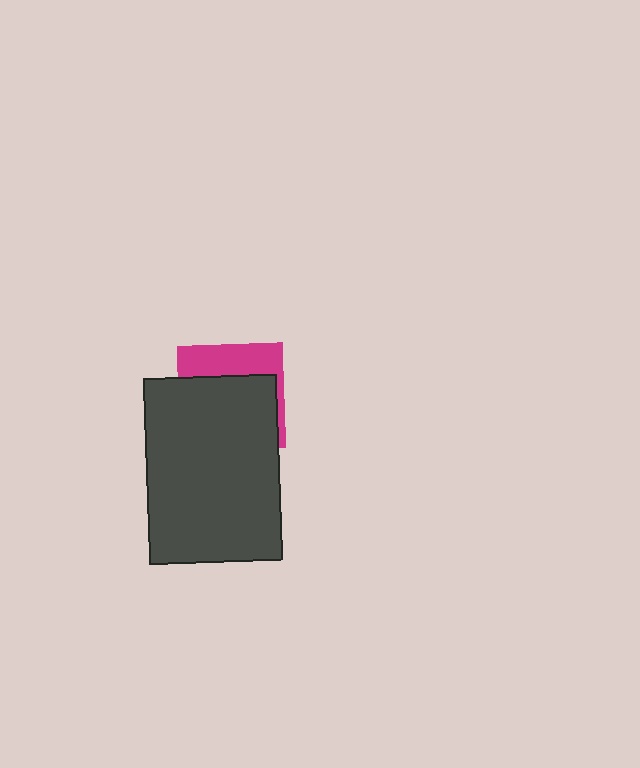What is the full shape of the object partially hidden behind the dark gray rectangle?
The partially hidden object is a magenta square.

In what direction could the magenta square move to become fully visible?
The magenta square could move up. That would shift it out from behind the dark gray rectangle entirely.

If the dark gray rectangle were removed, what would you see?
You would see the complete magenta square.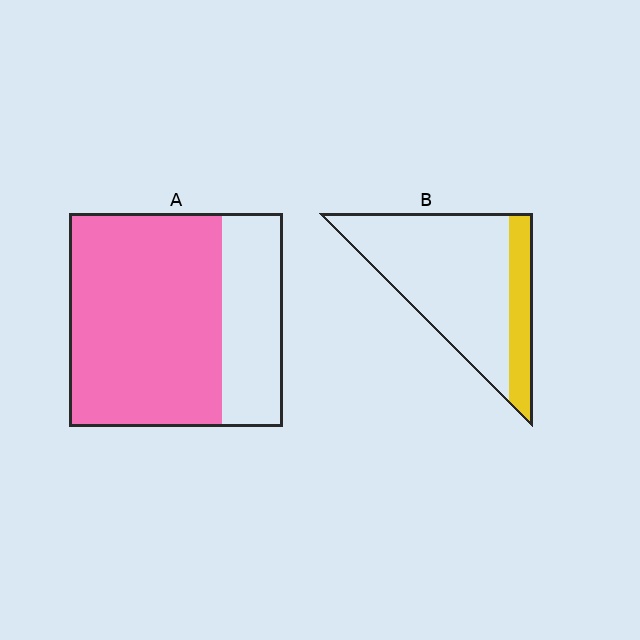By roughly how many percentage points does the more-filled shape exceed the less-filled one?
By roughly 50 percentage points (A over B).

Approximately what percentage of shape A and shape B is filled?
A is approximately 70% and B is approximately 20%.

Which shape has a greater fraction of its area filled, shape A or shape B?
Shape A.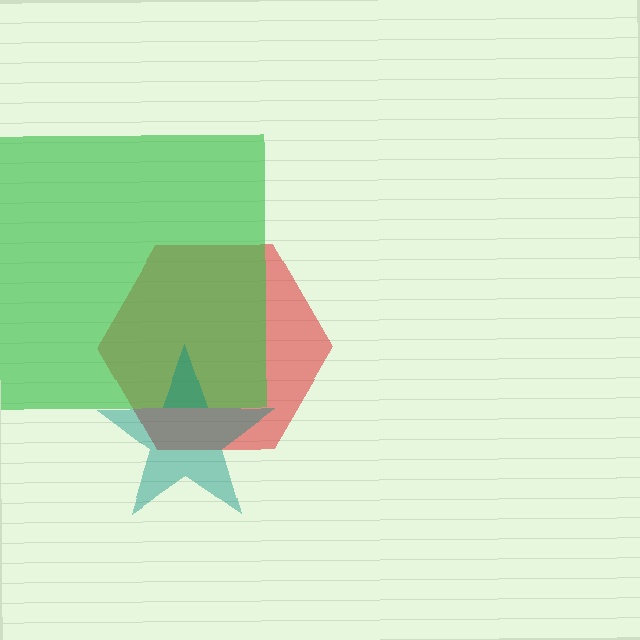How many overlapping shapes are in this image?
There are 3 overlapping shapes in the image.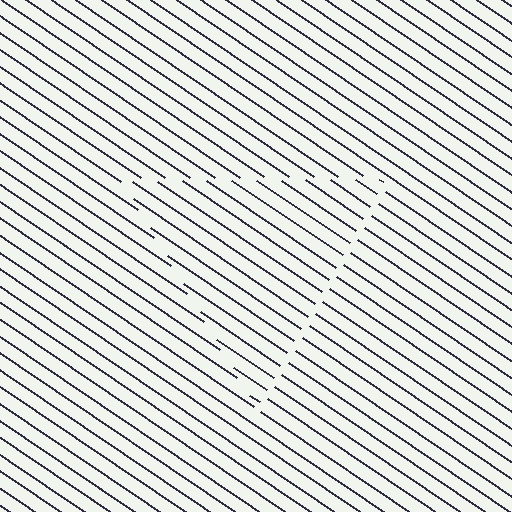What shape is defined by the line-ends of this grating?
An illusory triangle. The interior of the shape contains the same grating, shifted by half a period — the contour is defined by the phase discontinuity where line-ends from the inner and outer gratings abut.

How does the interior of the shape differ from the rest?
The interior of the shape contains the same grating, shifted by half a period — the contour is defined by the phase discontinuity where line-ends from the inner and outer gratings abut.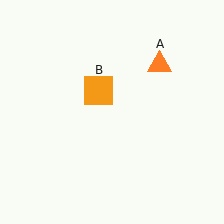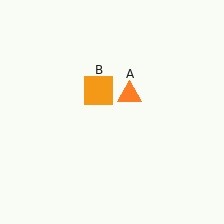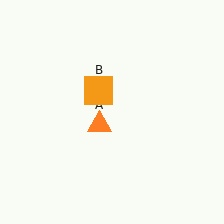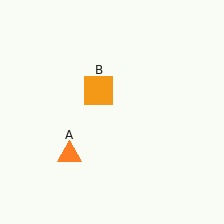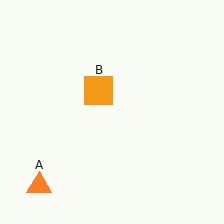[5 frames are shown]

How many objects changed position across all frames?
1 object changed position: orange triangle (object A).